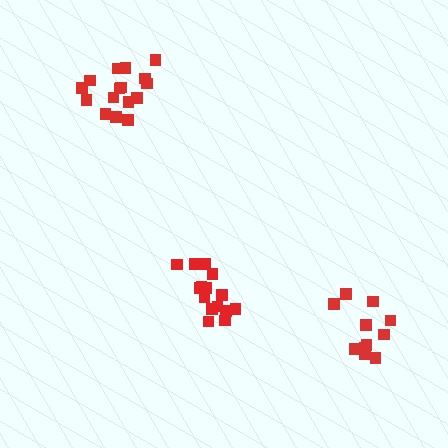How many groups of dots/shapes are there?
There are 3 groups.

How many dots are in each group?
Group 1: 15 dots, Group 2: 16 dots, Group 3: 11 dots (42 total).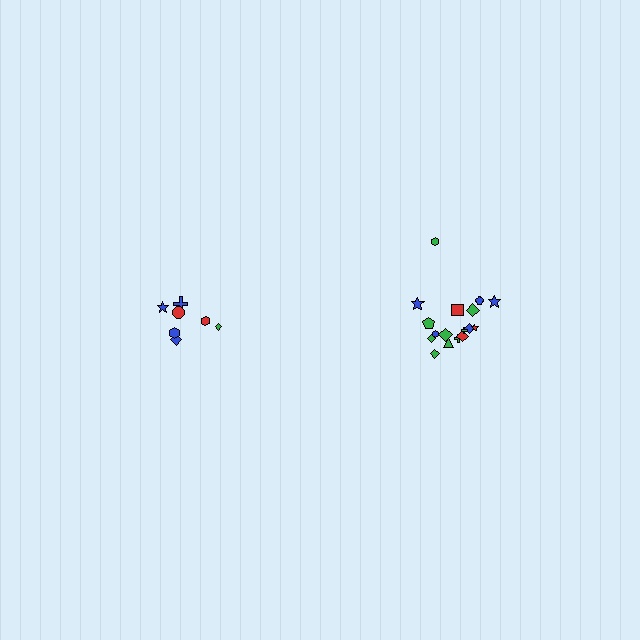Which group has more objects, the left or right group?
The right group.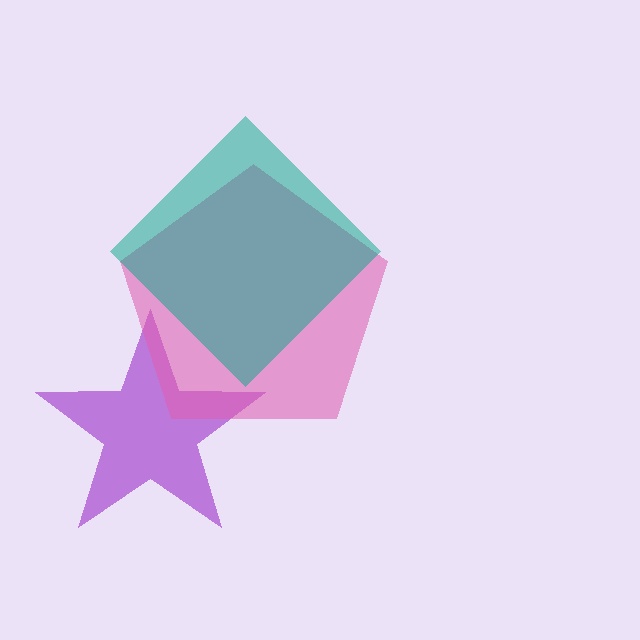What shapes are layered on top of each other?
The layered shapes are: a purple star, a pink pentagon, a teal diamond.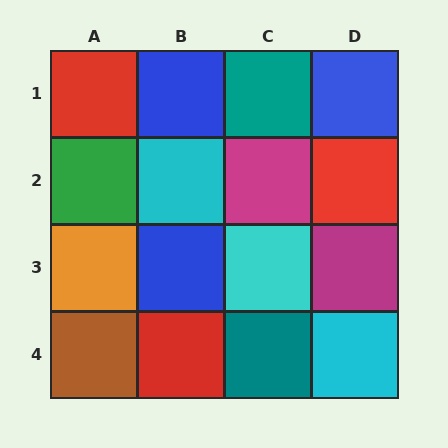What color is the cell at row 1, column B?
Blue.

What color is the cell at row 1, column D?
Blue.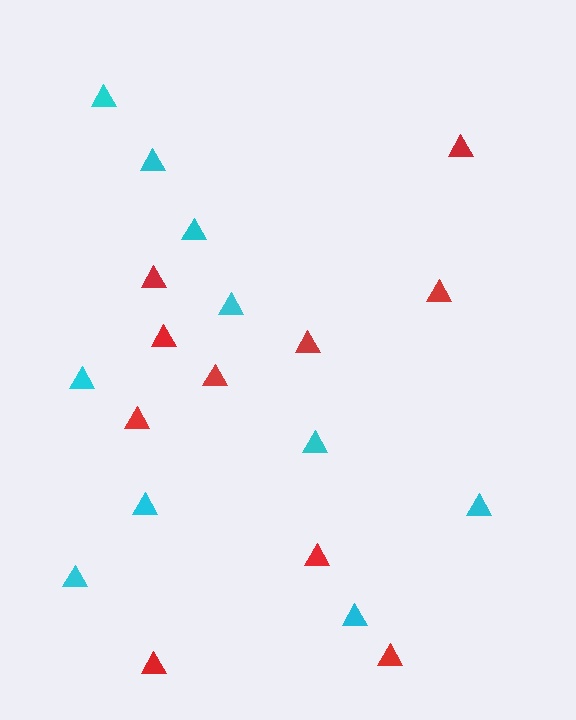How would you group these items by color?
There are 2 groups: one group of cyan triangles (10) and one group of red triangles (10).